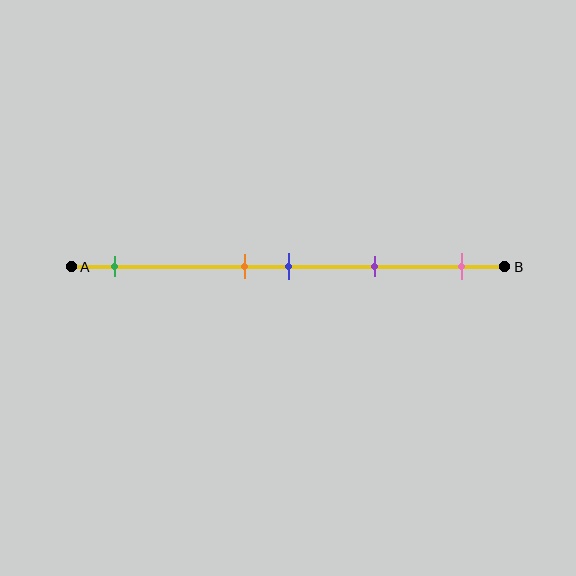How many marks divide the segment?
There are 5 marks dividing the segment.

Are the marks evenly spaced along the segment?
No, the marks are not evenly spaced.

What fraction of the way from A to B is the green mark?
The green mark is approximately 10% (0.1) of the way from A to B.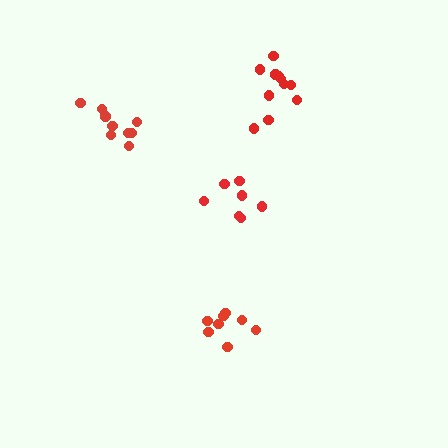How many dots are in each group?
Group 1: 8 dots, Group 2: 7 dots, Group 3: 9 dots, Group 4: 11 dots (35 total).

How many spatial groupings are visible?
There are 4 spatial groupings.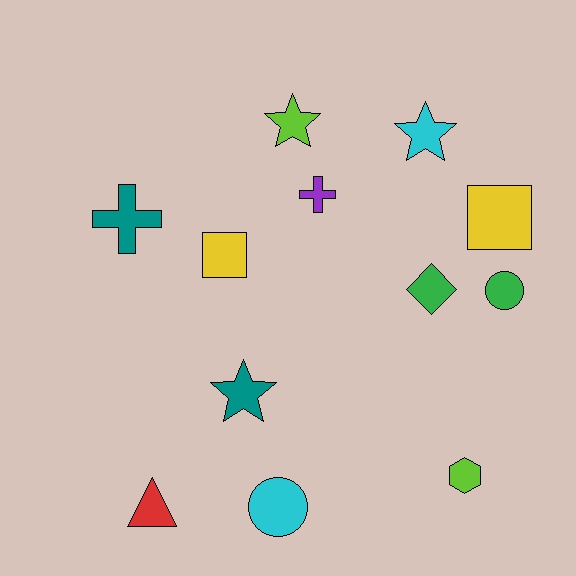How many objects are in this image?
There are 12 objects.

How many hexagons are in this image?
There is 1 hexagon.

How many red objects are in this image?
There is 1 red object.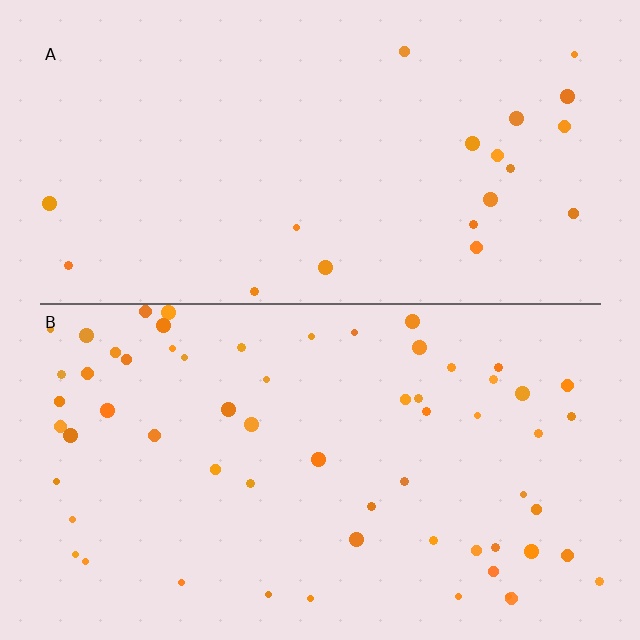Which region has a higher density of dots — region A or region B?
B (the bottom).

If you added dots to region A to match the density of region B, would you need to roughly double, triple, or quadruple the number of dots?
Approximately triple.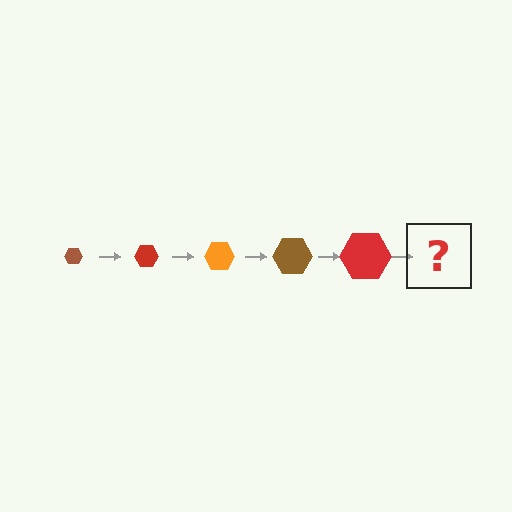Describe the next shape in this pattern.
It should be an orange hexagon, larger than the previous one.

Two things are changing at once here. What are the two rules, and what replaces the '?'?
The two rules are that the hexagon grows larger each step and the color cycles through brown, red, and orange. The '?' should be an orange hexagon, larger than the previous one.